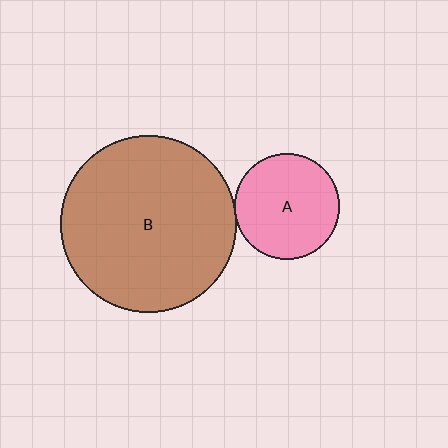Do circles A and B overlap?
Yes.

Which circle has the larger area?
Circle B (brown).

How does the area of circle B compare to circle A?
Approximately 2.8 times.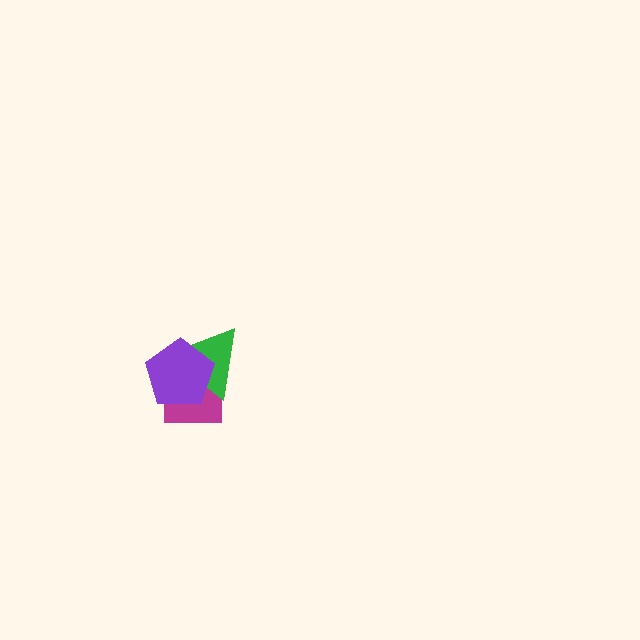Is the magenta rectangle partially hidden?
Yes, it is partially covered by another shape.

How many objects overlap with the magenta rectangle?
2 objects overlap with the magenta rectangle.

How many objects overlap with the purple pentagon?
2 objects overlap with the purple pentagon.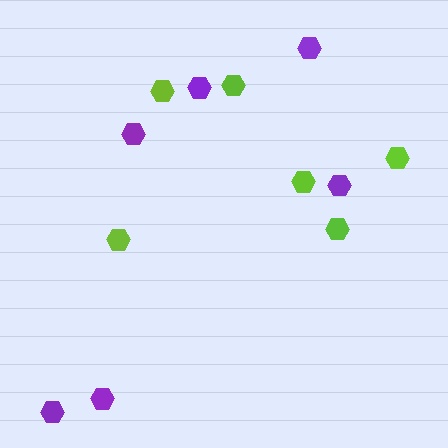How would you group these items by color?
There are 2 groups: one group of lime hexagons (6) and one group of purple hexagons (6).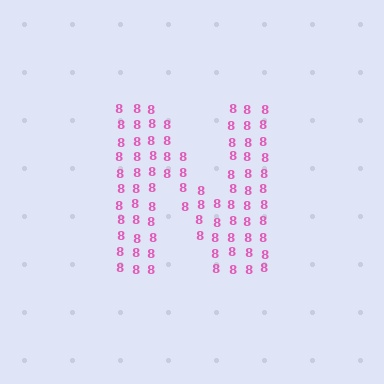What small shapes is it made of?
It is made of small digit 8's.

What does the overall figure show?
The overall figure shows the letter N.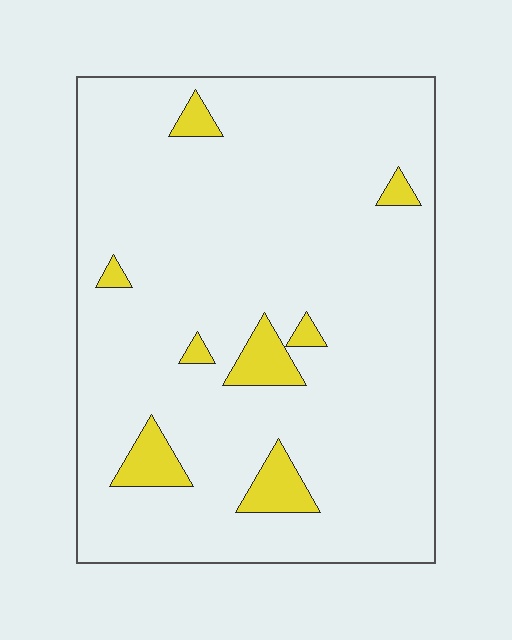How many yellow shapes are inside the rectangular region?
8.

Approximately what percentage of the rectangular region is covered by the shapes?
Approximately 10%.